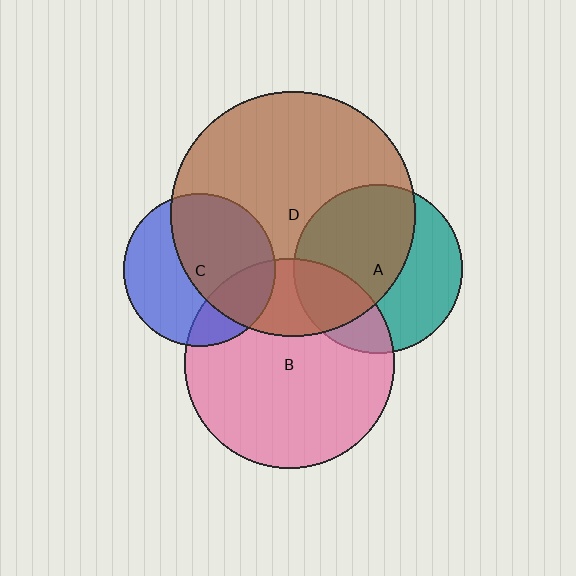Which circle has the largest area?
Circle D (brown).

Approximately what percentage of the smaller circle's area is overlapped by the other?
Approximately 60%.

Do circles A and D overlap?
Yes.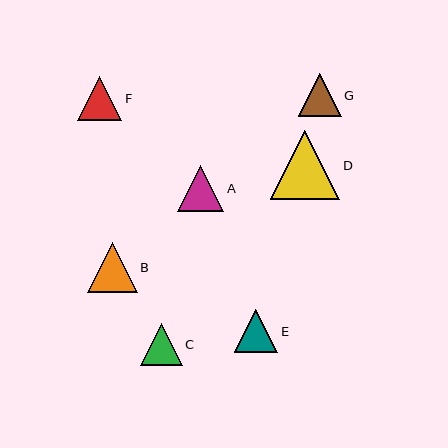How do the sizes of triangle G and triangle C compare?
Triangle G and triangle C are approximately the same size.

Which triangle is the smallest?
Triangle C is the smallest with a size of approximately 42 pixels.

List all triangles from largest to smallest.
From largest to smallest: D, B, A, F, E, G, C.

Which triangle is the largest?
Triangle D is the largest with a size of approximately 69 pixels.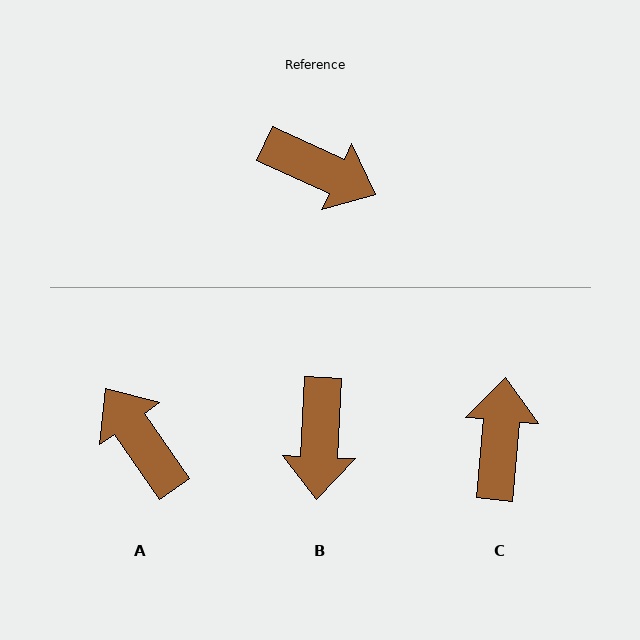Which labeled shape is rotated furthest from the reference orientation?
A, about 149 degrees away.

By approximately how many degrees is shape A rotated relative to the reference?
Approximately 149 degrees counter-clockwise.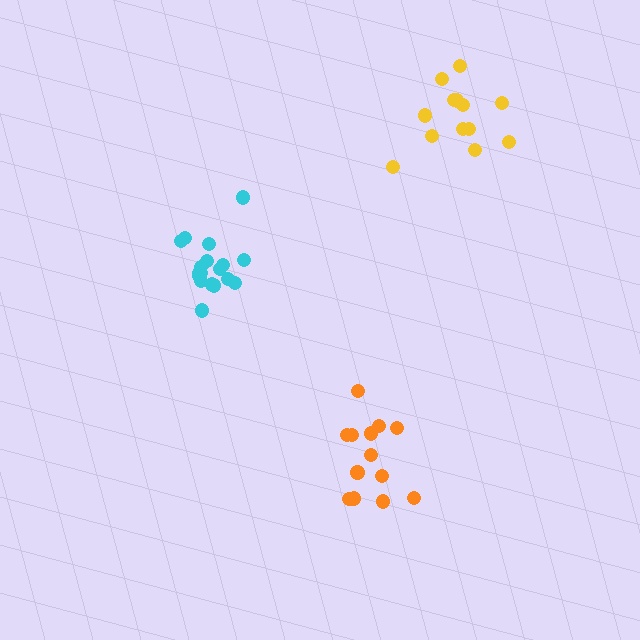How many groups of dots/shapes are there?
There are 3 groups.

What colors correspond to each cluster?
The clusters are colored: orange, cyan, yellow.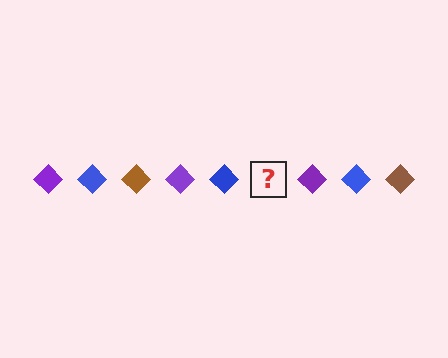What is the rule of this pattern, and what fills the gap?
The rule is that the pattern cycles through purple, blue, brown diamonds. The gap should be filled with a brown diamond.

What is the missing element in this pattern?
The missing element is a brown diamond.